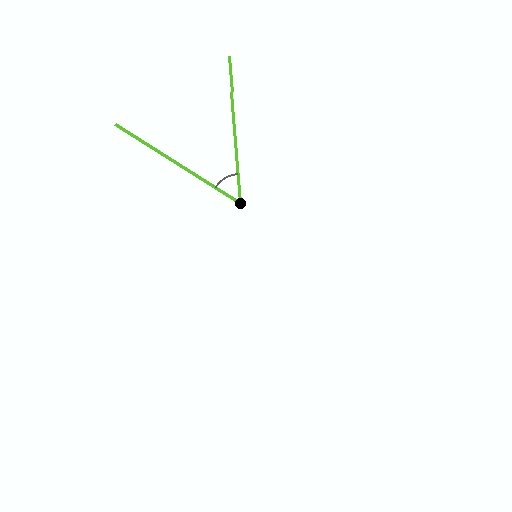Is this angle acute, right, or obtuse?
It is acute.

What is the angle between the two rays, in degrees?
Approximately 53 degrees.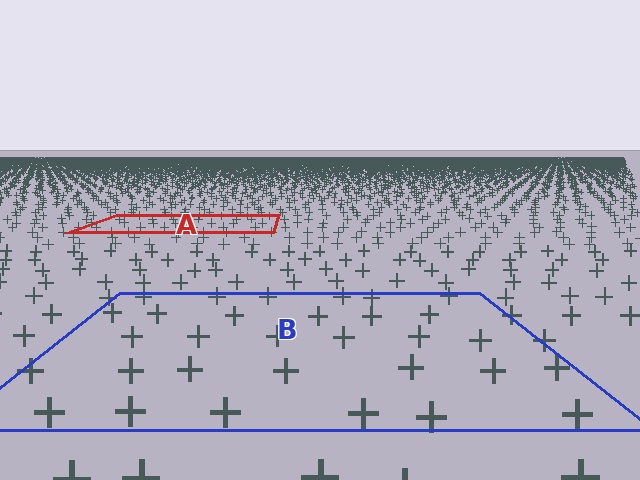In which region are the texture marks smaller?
The texture marks are smaller in region A, because it is farther away.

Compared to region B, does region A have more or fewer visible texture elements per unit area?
Region A has more texture elements per unit area — they are packed more densely because it is farther away.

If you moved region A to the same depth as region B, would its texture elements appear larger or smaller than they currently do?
They would appear larger. At a closer depth, the same texture elements are projected at a bigger on-screen size.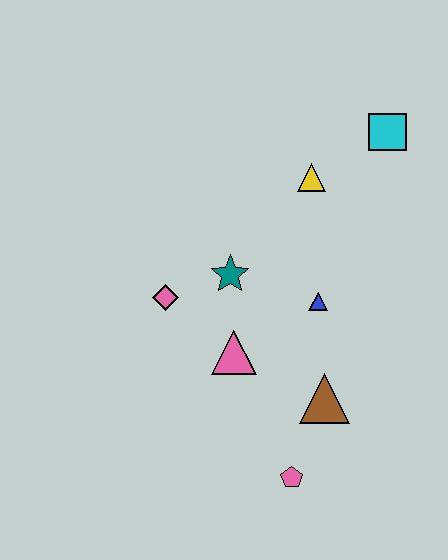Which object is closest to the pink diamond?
The teal star is closest to the pink diamond.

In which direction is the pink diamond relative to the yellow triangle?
The pink diamond is to the left of the yellow triangle.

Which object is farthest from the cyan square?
The pink pentagon is farthest from the cyan square.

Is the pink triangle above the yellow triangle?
No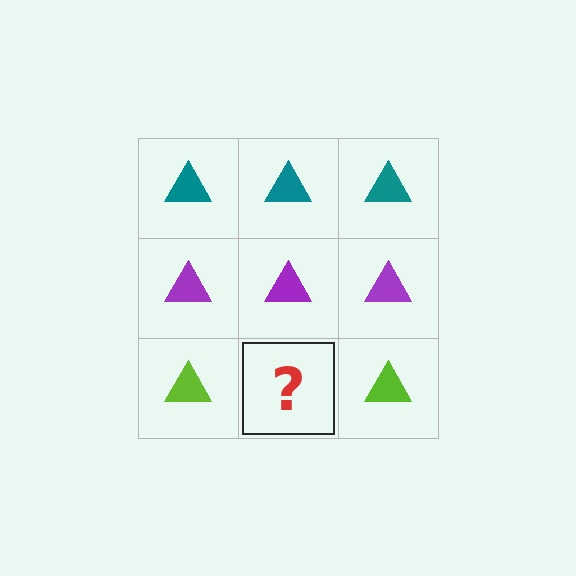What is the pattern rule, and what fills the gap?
The rule is that each row has a consistent color. The gap should be filled with a lime triangle.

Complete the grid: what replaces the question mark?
The question mark should be replaced with a lime triangle.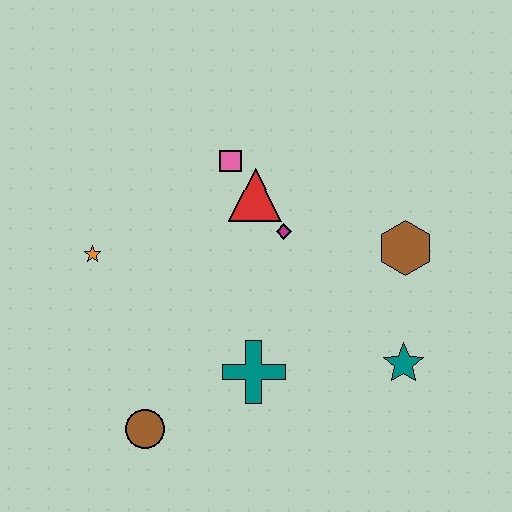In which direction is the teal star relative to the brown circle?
The teal star is to the right of the brown circle.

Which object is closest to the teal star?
The brown hexagon is closest to the teal star.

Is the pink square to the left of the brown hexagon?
Yes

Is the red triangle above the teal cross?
Yes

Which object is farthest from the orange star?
The teal star is farthest from the orange star.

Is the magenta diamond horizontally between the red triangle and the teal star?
Yes